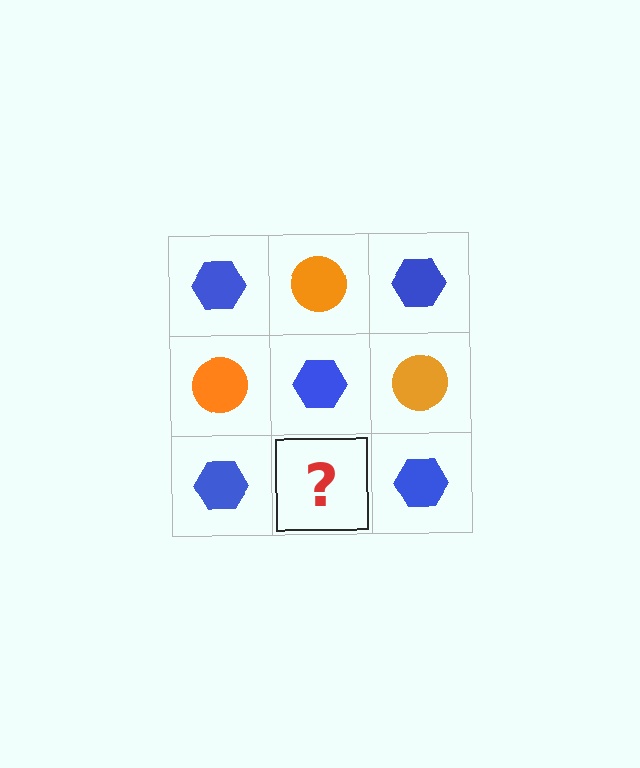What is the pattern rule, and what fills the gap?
The rule is that it alternates blue hexagon and orange circle in a checkerboard pattern. The gap should be filled with an orange circle.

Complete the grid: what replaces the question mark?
The question mark should be replaced with an orange circle.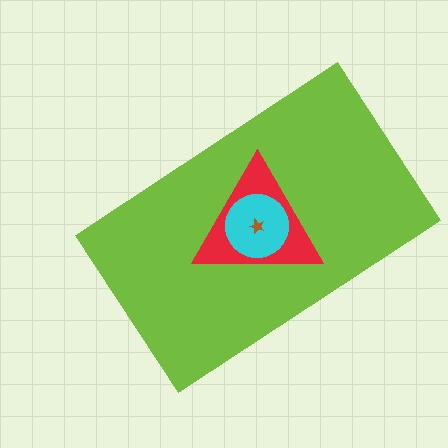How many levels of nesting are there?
4.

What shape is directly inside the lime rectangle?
The red triangle.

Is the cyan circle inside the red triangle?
Yes.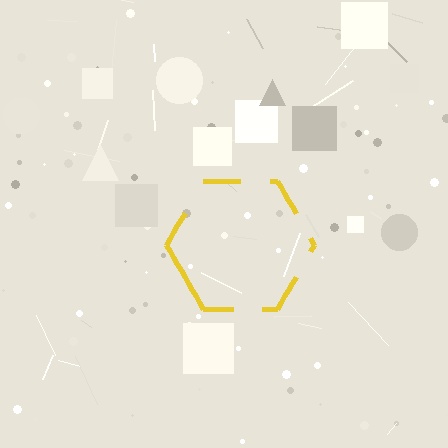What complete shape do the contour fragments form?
The contour fragments form a hexagon.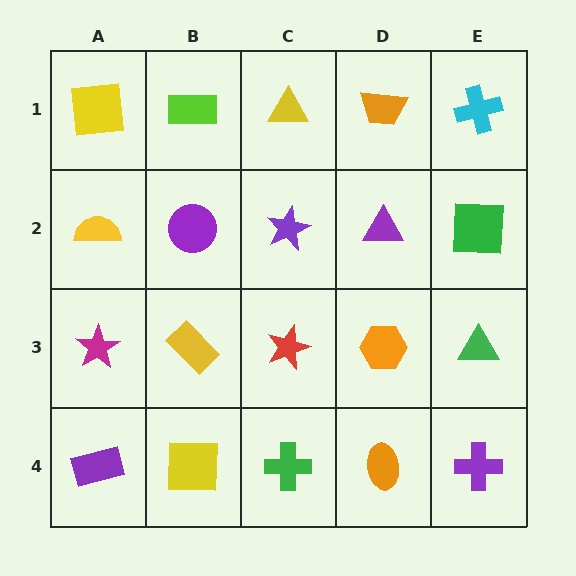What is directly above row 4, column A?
A magenta star.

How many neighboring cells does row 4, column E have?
2.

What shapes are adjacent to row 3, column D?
A purple triangle (row 2, column D), an orange ellipse (row 4, column D), a red star (row 3, column C), a green triangle (row 3, column E).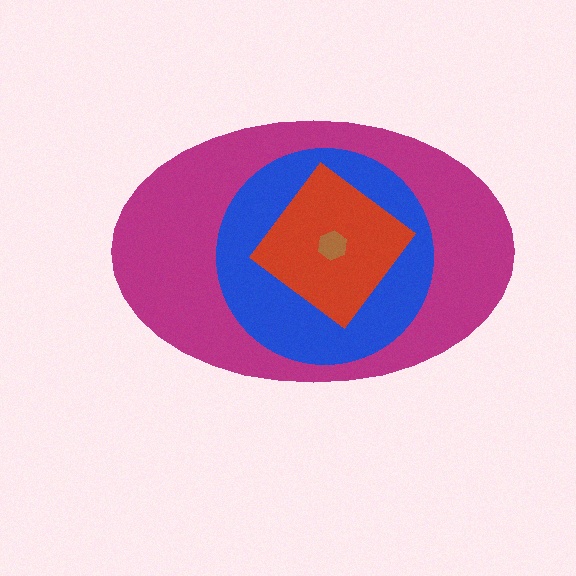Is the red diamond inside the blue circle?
Yes.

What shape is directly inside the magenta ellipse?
The blue circle.